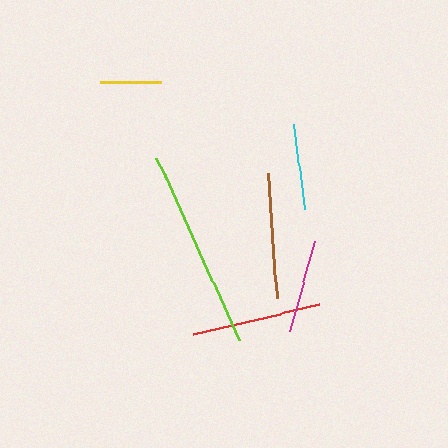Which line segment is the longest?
The lime line is the longest at approximately 200 pixels.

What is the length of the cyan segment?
The cyan segment is approximately 86 pixels long.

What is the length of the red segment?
The red segment is approximately 129 pixels long.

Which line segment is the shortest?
The yellow line is the shortest at approximately 61 pixels.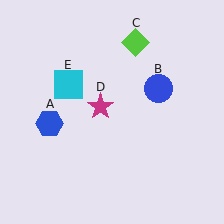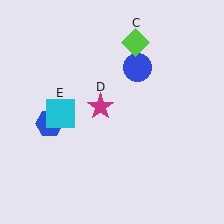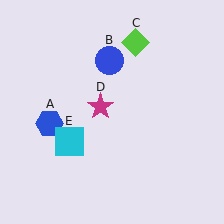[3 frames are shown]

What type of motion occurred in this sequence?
The blue circle (object B), cyan square (object E) rotated counterclockwise around the center of the scene.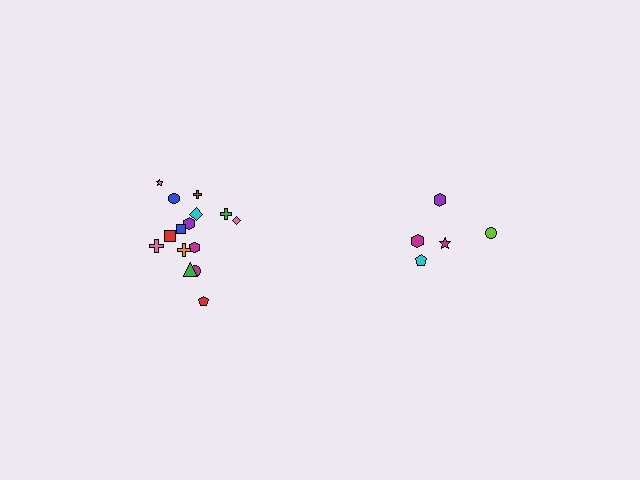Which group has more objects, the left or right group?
The left group.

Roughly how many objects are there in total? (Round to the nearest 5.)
Roughly 20 objects in total.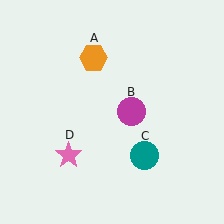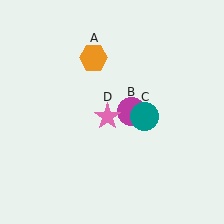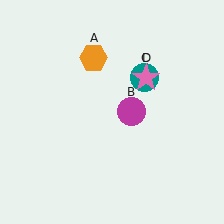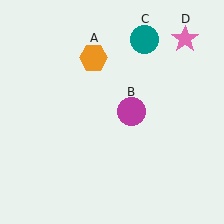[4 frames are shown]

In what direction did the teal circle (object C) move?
The teal circle (object C) moved up.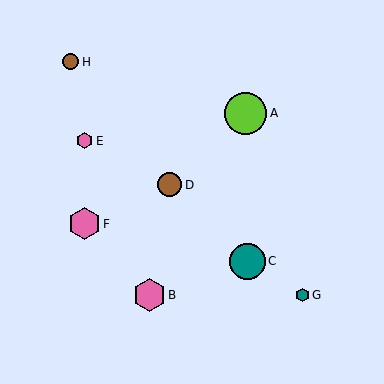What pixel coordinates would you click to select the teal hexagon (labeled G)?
Click at (302, 295) to select the teal hexagon G.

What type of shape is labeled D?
Shape D is a brown circle.